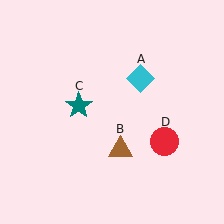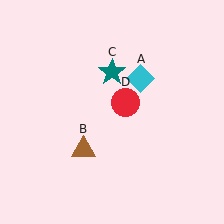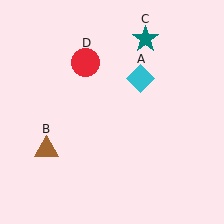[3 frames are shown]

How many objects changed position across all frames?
3 objects changed position: brown triangle (object B), teal star (object C), red circle (object D).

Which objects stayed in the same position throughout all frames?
Cyan diamond (object A) remained stationary.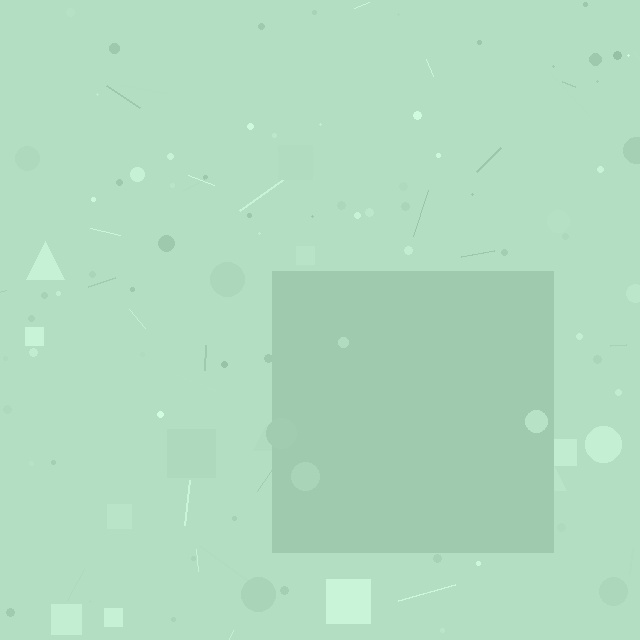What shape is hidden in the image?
A square is hidden in the image.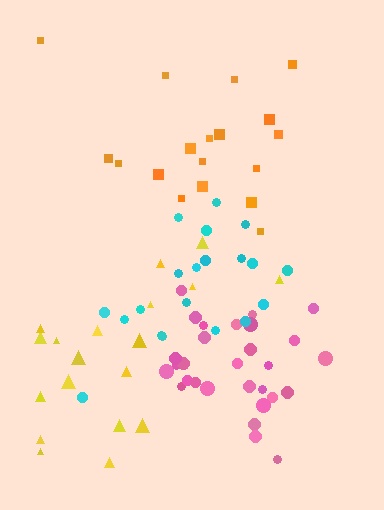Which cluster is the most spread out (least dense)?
Yellow.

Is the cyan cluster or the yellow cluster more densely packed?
Cyan.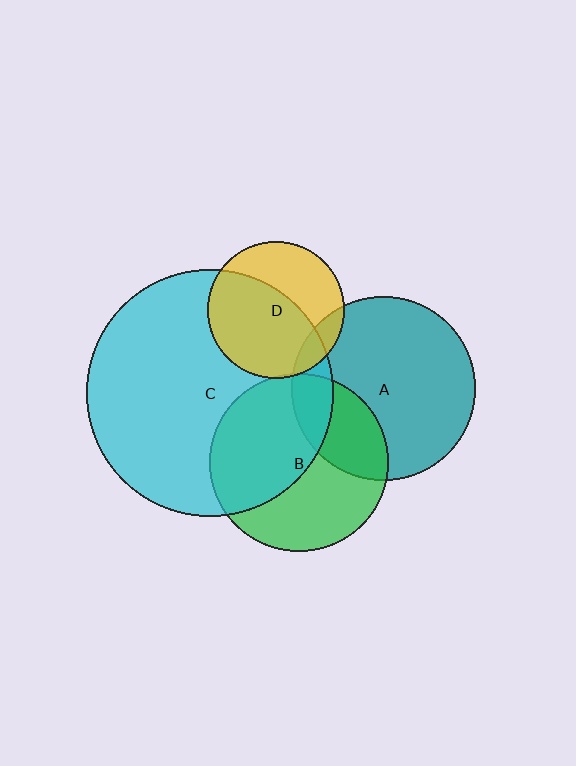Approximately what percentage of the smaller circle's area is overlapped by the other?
Approximately 10%.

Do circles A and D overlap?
Yes.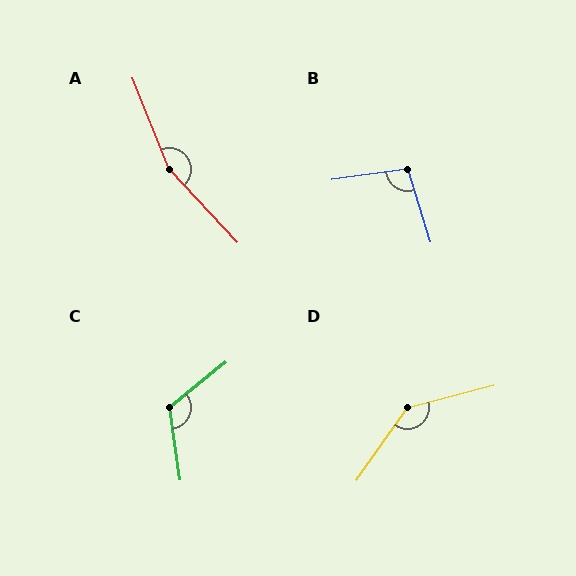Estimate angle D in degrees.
Approximately 140 degrees.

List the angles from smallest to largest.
B (99°), C (120°), D (140°), A (159°).